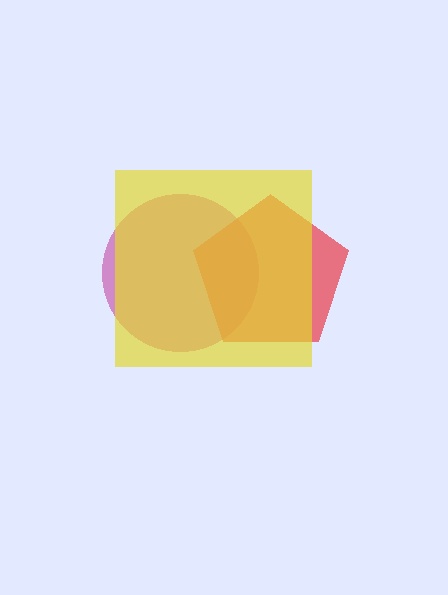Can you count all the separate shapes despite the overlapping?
Yes, there are 3 separate shapes.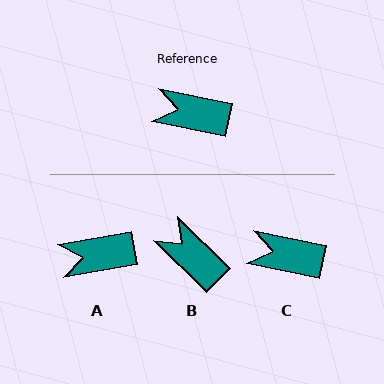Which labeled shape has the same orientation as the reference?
C.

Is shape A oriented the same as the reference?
No, it is off by about 22 degrees.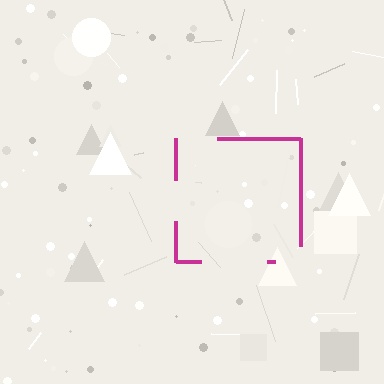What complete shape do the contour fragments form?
The contour fragments form a square.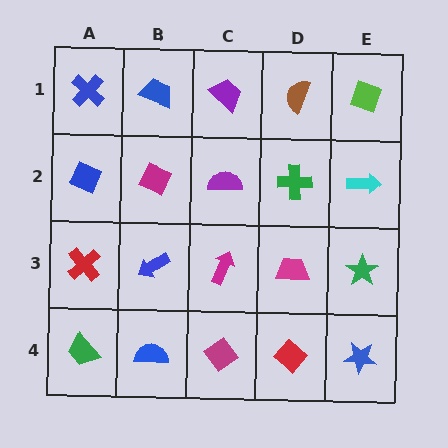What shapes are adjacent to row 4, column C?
A magenta arrow (row 3, column C), a blue semicircle (row 4, column B), a red diamond (row 4, column D).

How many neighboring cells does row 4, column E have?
2.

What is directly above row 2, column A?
A blue cross.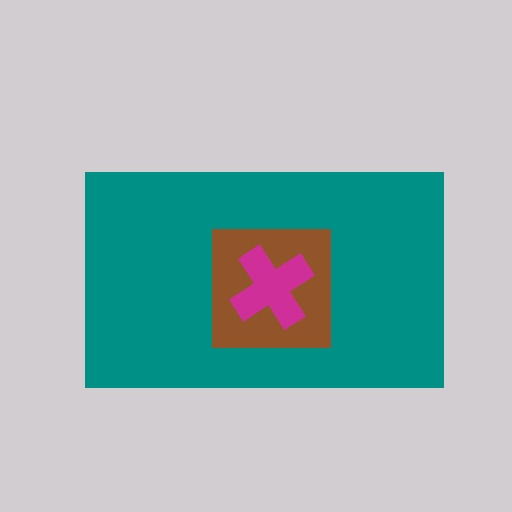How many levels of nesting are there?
3.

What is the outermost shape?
The teal rectangle.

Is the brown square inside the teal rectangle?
Yes.